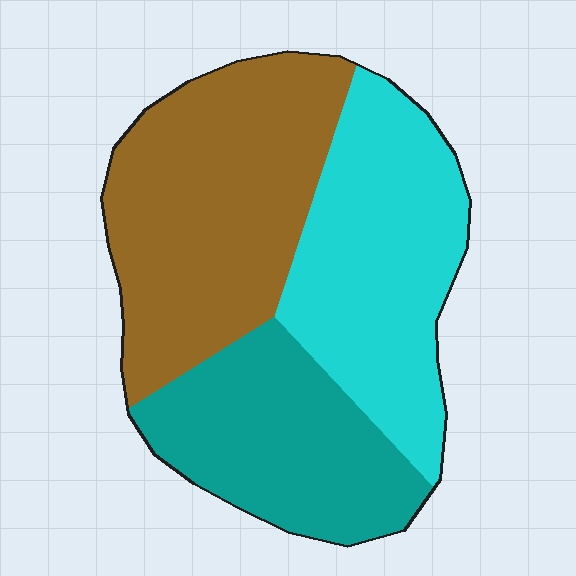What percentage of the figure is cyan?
Cyan covers around 35% of the figure.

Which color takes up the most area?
Brown, at roughly 40%.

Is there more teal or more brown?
Brown.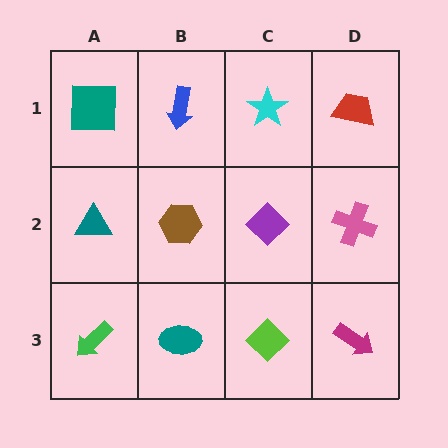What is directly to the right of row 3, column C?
A magenta arrow.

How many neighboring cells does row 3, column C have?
3.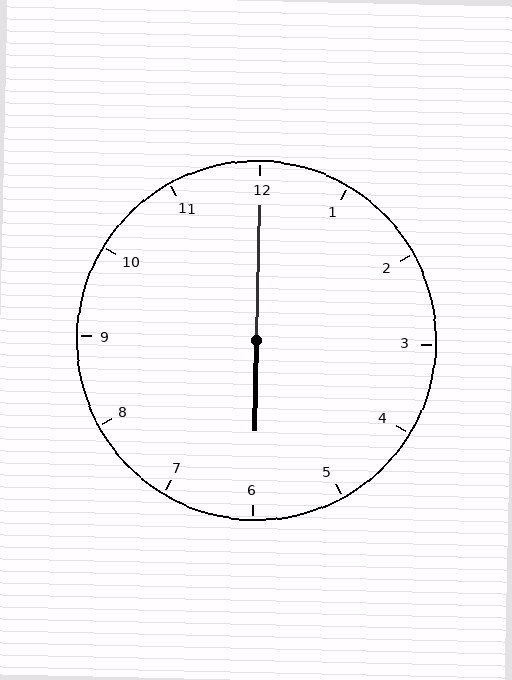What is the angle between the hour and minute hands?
Approximately 180 degrees.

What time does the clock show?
6:00.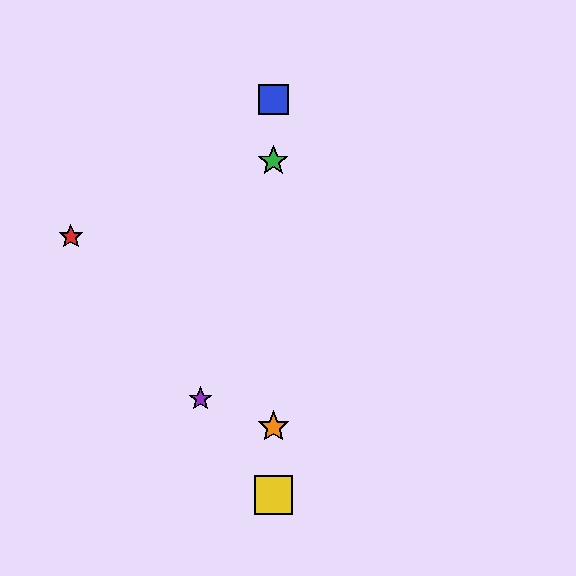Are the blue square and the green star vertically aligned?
Yes, both are at x≈273.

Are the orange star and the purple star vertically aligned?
No, the orange star is at x≈273 and the purple star is at x≈201.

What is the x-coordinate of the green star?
The green star is at x≈273.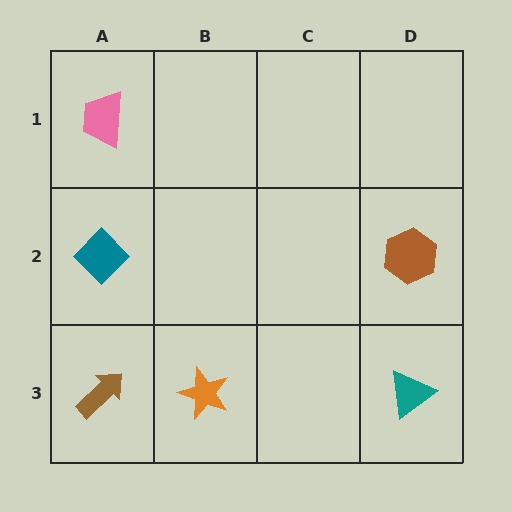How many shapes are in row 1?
1 shape.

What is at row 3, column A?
A brown arrow.